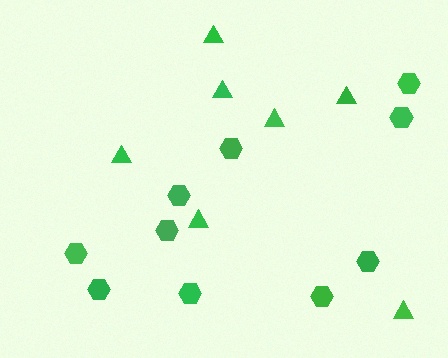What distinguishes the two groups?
There are 2 groups: one group of triangles (7) and one group of hexagons (10).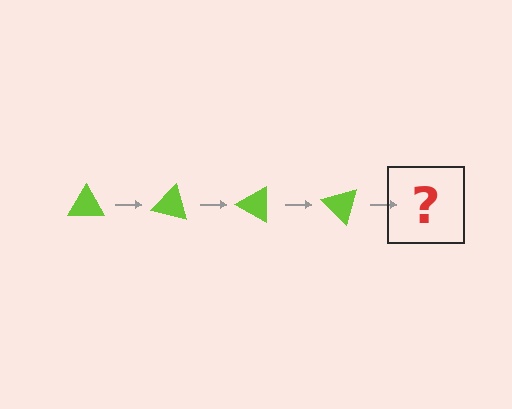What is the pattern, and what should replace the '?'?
The pattern is that the triangle rotates 15 degrees each step. The '?' should be a lime triangle rotated 60 degrees.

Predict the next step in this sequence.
The next step is a lime triangle rotated 60 degrees.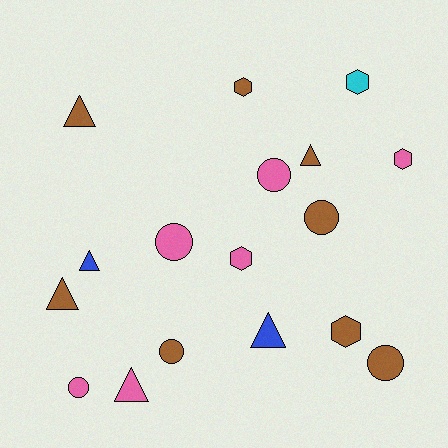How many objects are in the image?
There are 17 objects.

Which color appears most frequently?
Brown, with 8 objects.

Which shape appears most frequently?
Triangle, with 6 objects.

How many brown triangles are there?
There are 3 brown triangles.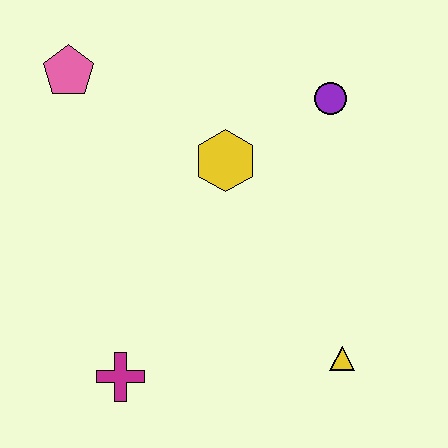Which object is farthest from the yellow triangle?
The pink pentagon is farthest from the yellow triangle.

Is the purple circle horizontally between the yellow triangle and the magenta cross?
Yes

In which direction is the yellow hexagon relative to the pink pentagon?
The yellow hexagon is to the right of the pink pentagon.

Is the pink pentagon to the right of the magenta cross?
No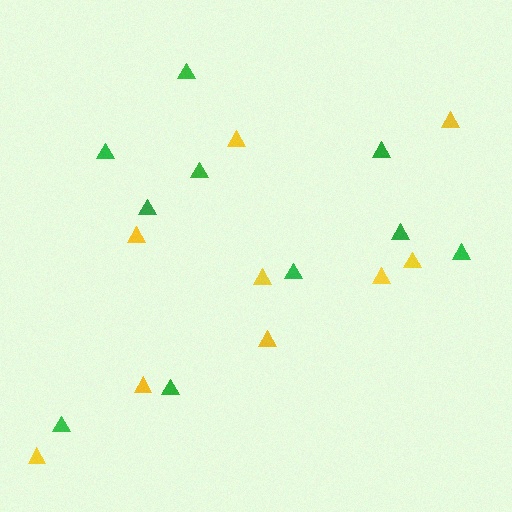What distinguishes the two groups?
There are 2 groups: one group of yellow triangles (9) and one group of green triangles (10).